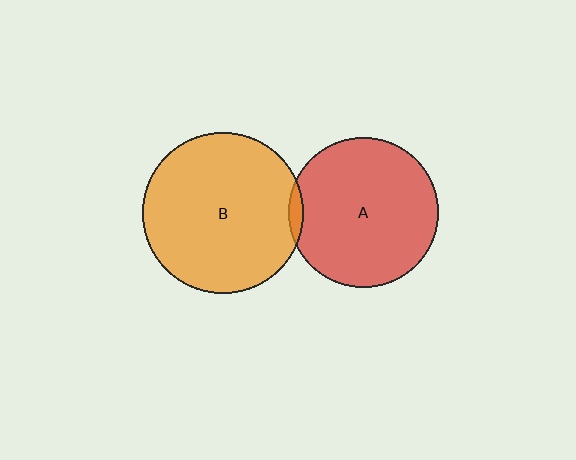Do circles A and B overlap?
Yes.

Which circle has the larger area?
Circle B (orange).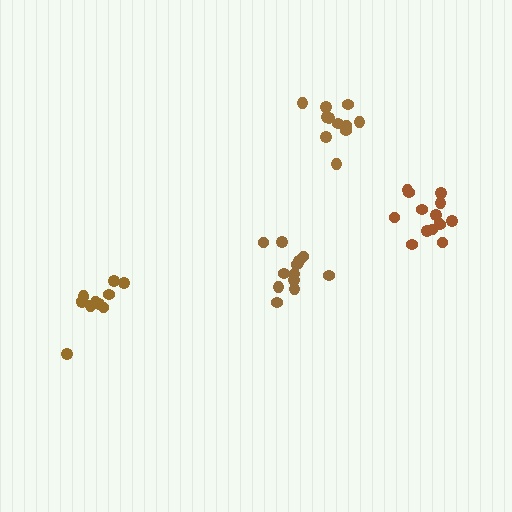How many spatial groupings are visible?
There are 4 spatial groupings.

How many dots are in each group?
Group 1: 11 dots, Group 2: 14 dots, Group 3: 12 dots, Group 4: 12 dots (49 total).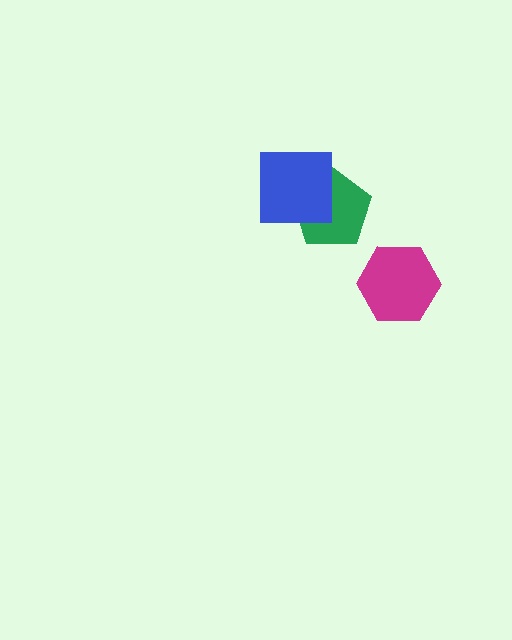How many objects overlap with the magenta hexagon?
0 objects overlap with the magenta hexagon.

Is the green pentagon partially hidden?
Yes, it is partially covered by another shape.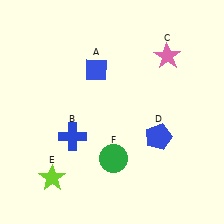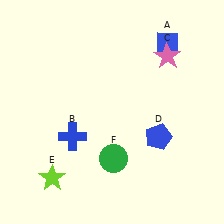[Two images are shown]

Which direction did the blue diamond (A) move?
The blue diamond (A) moved right.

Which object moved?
The blue diamond (A) moved right.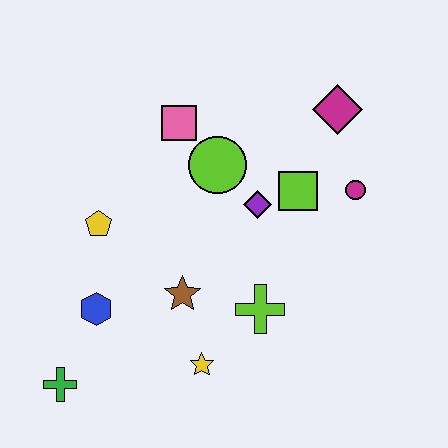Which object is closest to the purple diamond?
The lime square is closest to the purple diamond.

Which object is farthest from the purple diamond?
The green cross is farthest from the purple diamond.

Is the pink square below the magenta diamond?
Yes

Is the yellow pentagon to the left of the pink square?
Yes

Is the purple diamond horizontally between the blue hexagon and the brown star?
No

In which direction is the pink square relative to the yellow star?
The pink square is above the yellow star.